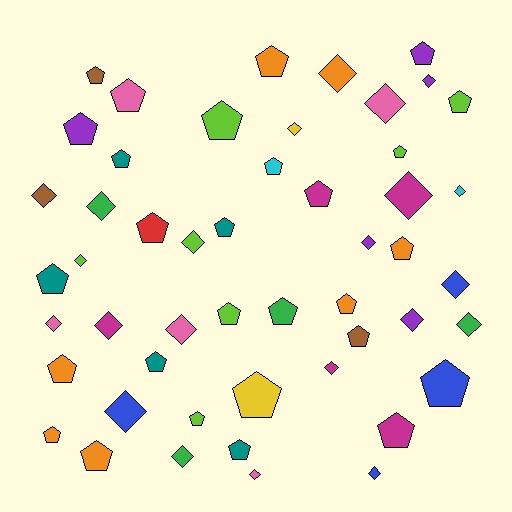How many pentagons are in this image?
There are 28 pentagons.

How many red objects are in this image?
There is 1 red object.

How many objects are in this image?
There are 50 objects.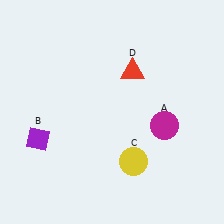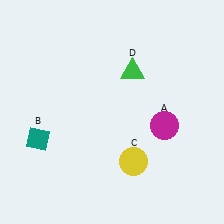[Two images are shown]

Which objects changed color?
B changed from purple to teal. D changed from red to green.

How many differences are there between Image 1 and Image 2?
There are 2 differences between the two images.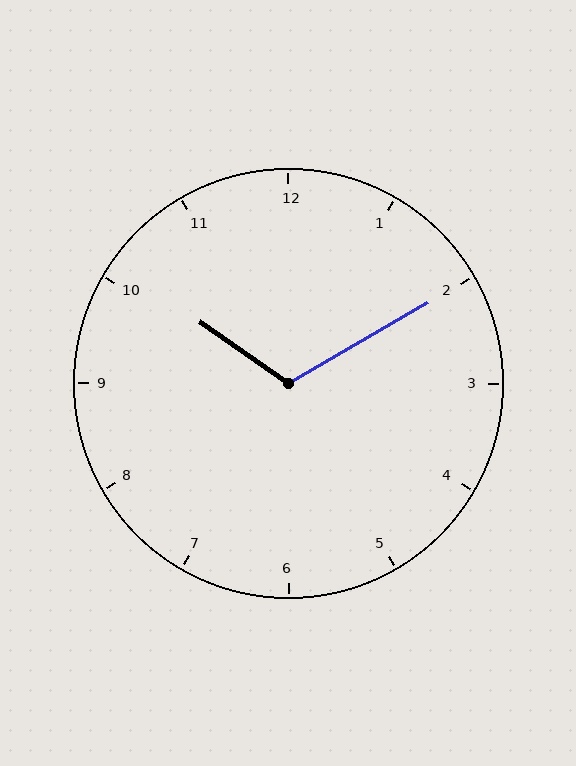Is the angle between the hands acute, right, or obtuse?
It is obtuse.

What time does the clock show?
10:10.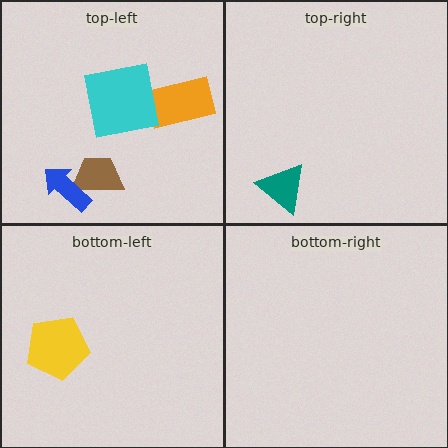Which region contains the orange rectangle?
The top-left region.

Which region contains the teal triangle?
The top-right region.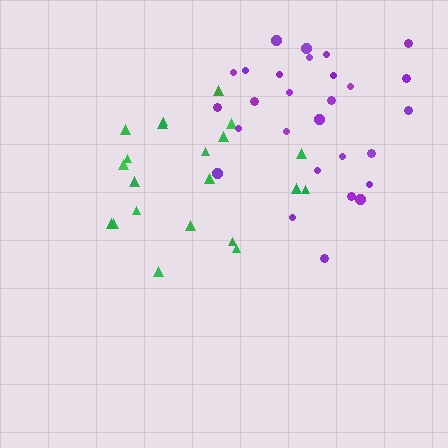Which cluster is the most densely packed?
Purple.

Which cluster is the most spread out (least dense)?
Green.